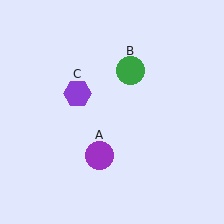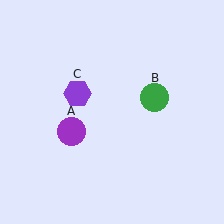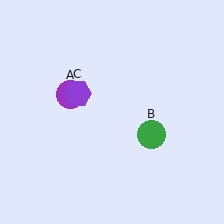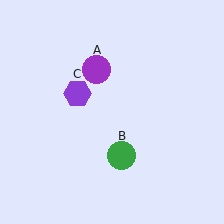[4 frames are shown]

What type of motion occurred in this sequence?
The purple circle (object A), green circle (object B) rotated clockwise around the center of the scene.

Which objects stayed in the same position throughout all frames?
Purple hexagon (object C) remained stationary.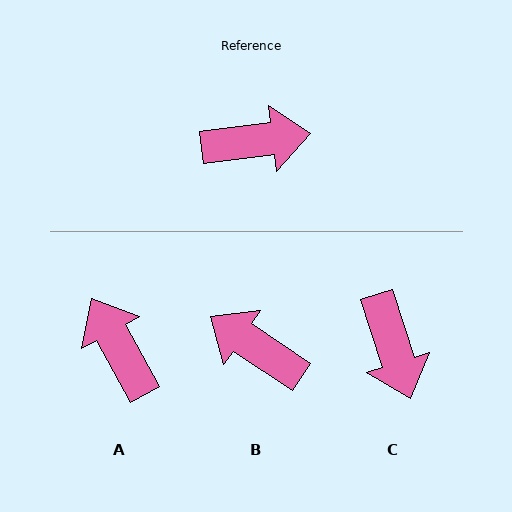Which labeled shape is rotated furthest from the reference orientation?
B, about 139 degrees away.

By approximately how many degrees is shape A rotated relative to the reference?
Approximately 112 degrees counter-clockwise.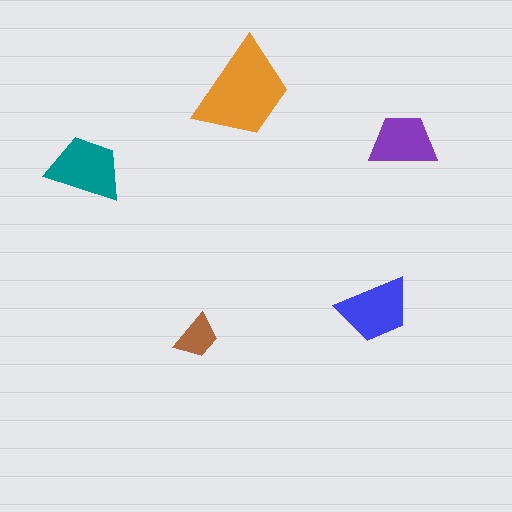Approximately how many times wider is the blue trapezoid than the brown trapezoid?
About 1.5 times wider.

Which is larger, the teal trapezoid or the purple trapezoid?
The teal one.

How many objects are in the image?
There are 5 objects in the image.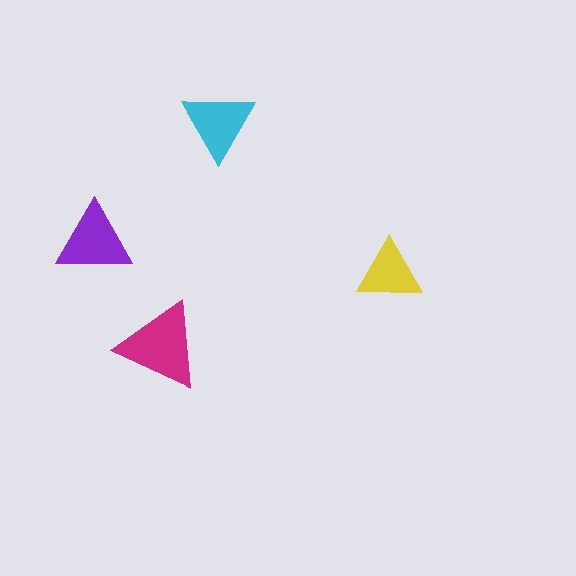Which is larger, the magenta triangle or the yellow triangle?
The magenta one.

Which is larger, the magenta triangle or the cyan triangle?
The magenta one.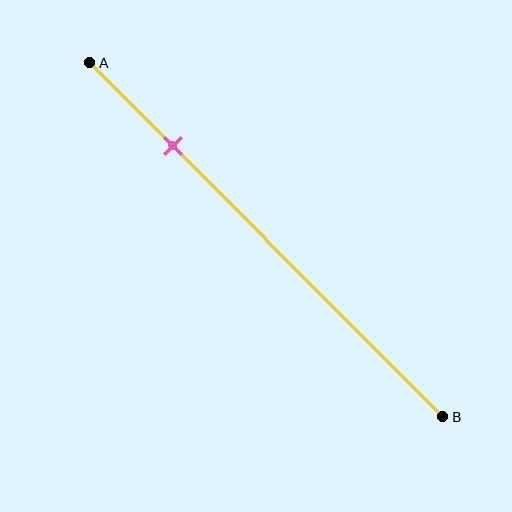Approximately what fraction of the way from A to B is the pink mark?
The pink mark is approximately 25% of the way from A to B.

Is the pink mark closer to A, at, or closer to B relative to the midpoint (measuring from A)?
The pink mark is closer to point A than the midpoint of segment AB.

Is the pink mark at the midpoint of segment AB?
No, the mark is at about 25% from A, not at the 50% midpoint.